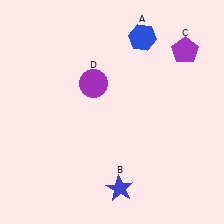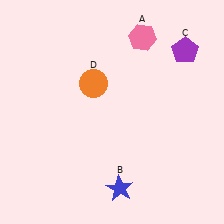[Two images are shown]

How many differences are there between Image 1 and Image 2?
There are 2 differences between the two images.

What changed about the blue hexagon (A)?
In Image 1, A is blue. In Image 2, it changed to pink.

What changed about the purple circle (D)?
In Image 1, D is purple. In Image 2, it changed to orange.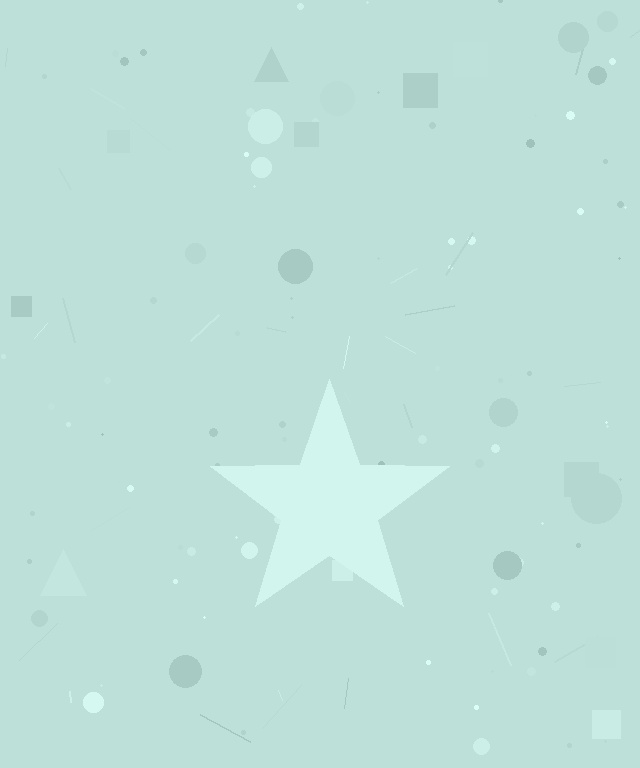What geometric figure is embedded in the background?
A star is embedded in the background.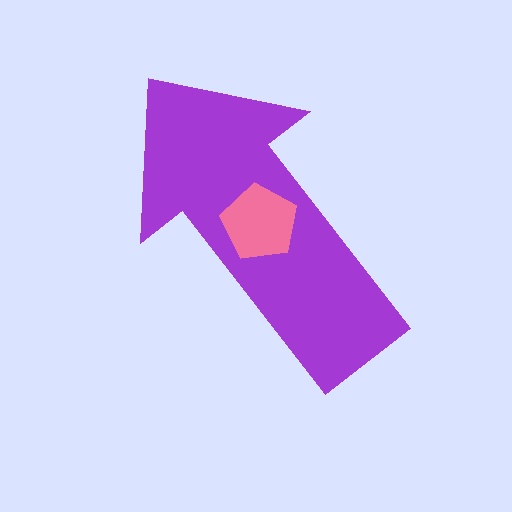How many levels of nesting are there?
2.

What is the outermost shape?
The purple arrow.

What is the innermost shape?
The pink pentagon.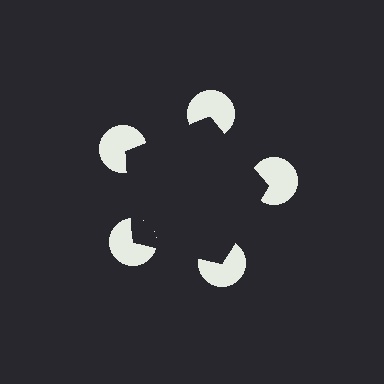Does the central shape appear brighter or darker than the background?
It typically appears slightly darker than the background, even though no actual brightness change is drawn.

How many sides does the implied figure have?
5 sides.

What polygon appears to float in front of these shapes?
An illusory pentagon — its edges are inferred from the aligned wedge cuts in the pac-man discs, not physically drawn.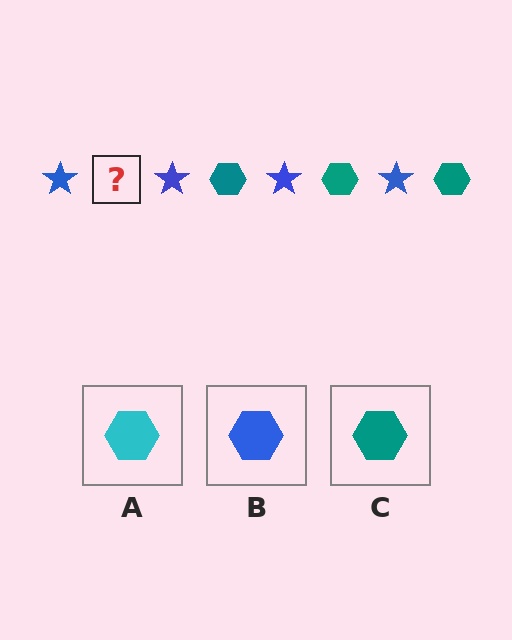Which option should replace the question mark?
Option C.